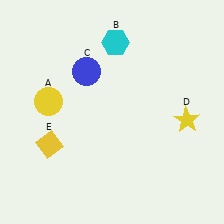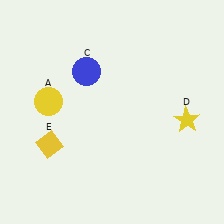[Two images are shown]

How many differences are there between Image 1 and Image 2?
There is 1 difference between the two images.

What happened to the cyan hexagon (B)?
The cyan hexagon (B) was removed in Image 2. It was in the top-right area of Image 1.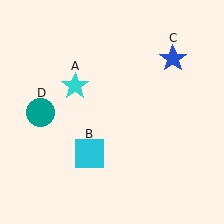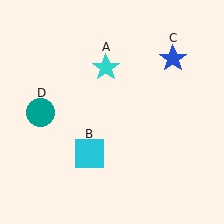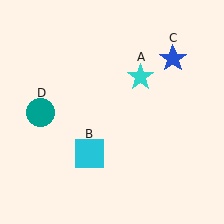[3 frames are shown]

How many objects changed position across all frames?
1 object changed position: cyan star (object A).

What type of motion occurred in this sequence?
The cyan star (object A) rotated clockwise around the center of the scene.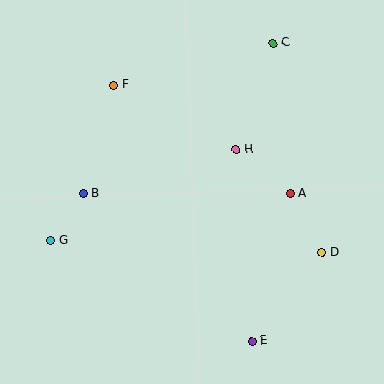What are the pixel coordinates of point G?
Point G is at (51, 241).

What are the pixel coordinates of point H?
Point H is at (236, 149).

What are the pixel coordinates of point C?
Point C is at (273, 43).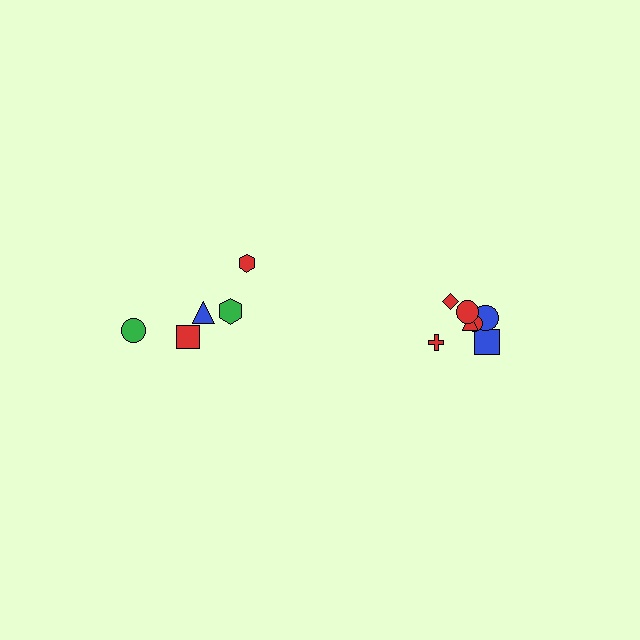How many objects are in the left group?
There are 5 objects.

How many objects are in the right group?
There are 7 objects.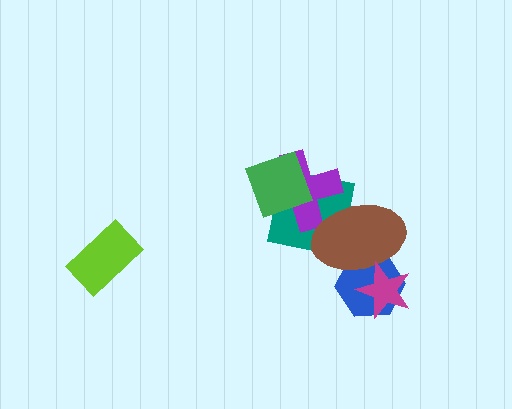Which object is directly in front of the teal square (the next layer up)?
The purple cross is directly in front of the teal square.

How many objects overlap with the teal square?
3 objects overlap with the teal square.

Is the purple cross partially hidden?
Yes, it is partially covered by another shape.